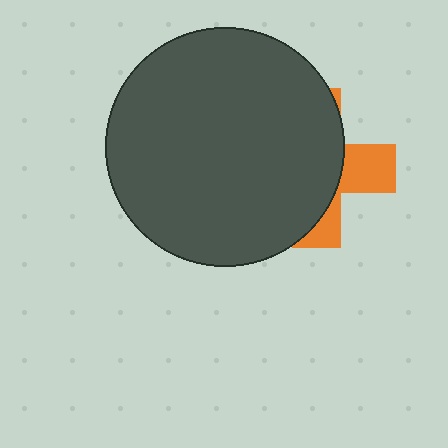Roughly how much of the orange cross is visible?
A small part of it is visible (roughly 31%).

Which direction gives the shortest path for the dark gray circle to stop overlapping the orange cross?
Moving left gives the shortest separation.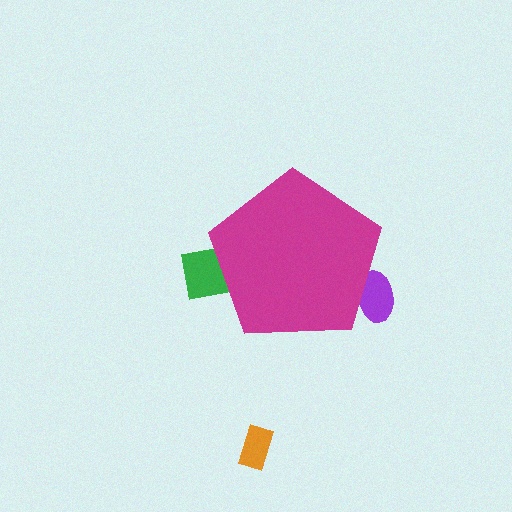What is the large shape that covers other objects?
A magenta pentagon.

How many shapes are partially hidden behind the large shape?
2 shapes are partially hidden.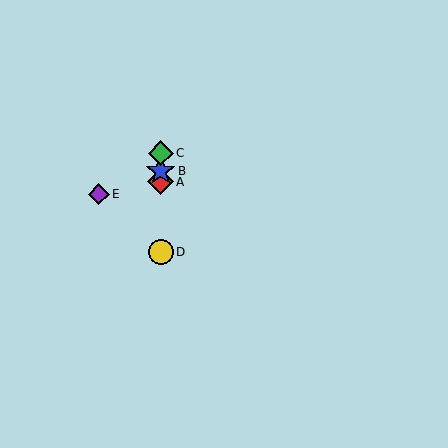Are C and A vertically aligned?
Yes, both are at x≈161.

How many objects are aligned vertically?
4 objects (A, B, C, D) are aligned vertically.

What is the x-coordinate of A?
Object A is at x≈161.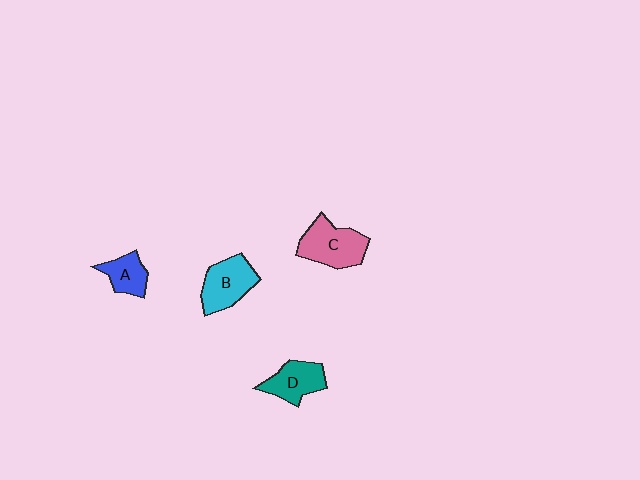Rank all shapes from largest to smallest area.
From largest to smallest: C (pink), B (cyan), D (teal), A (blue).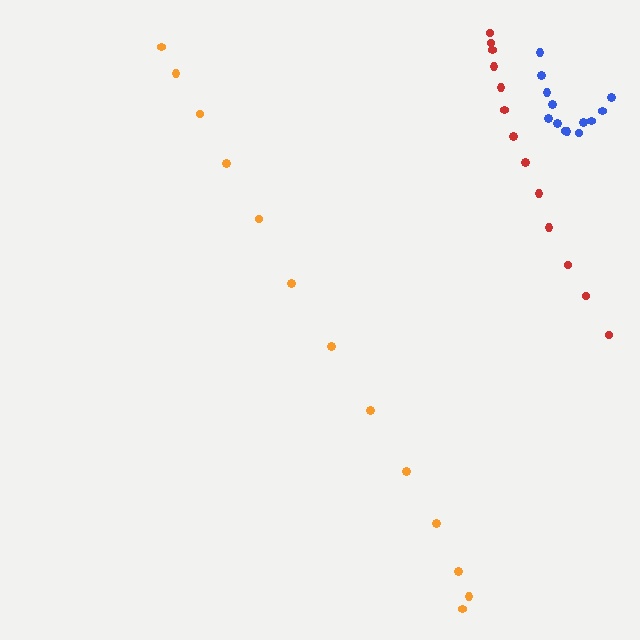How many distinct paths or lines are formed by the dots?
There are 3 distinct paths.